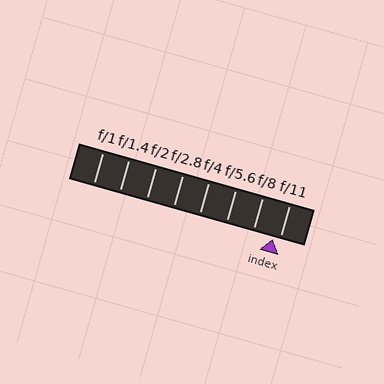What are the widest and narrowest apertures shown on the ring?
The widest aperture shown is f/1 and the narrowest is f/11.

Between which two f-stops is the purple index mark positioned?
The index mark is between f/8 and f/11.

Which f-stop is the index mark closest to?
The index mark is closest to f/11.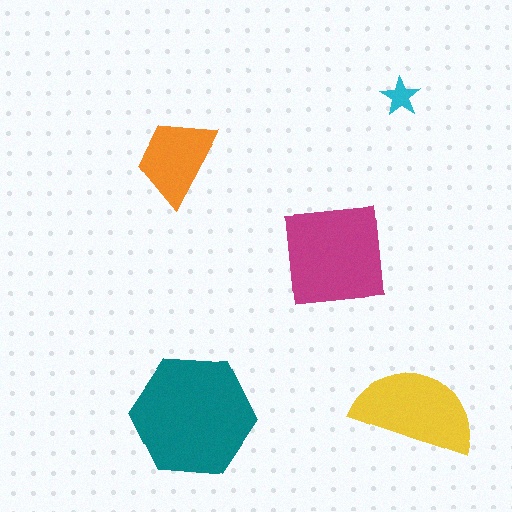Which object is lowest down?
The teal hexagon is bottommost.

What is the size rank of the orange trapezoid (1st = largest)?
4th.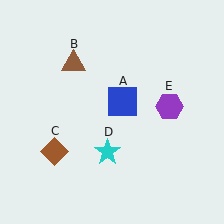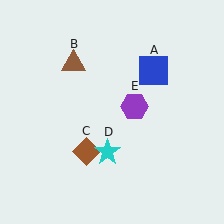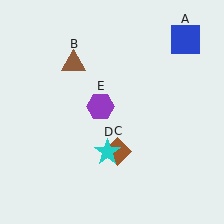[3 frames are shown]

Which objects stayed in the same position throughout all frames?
Brown triangle (object B) and cyan star (object D) remained stationary.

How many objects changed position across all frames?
3 objects changed position: blue square (object A), brown diamond (object C), purple hexagon (object E).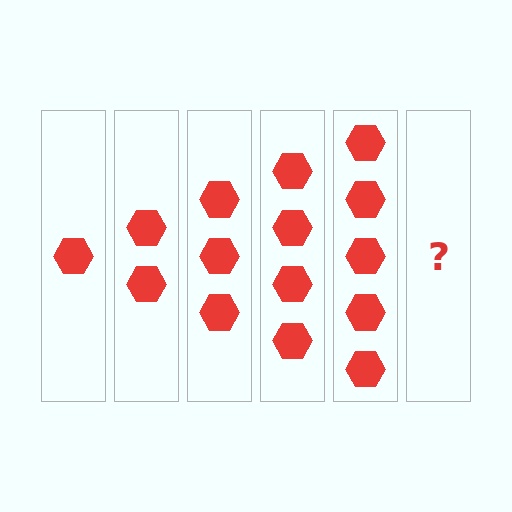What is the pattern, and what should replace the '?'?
The pattern is that each step adds one more hexagon. The '?' should be 6 hexagons.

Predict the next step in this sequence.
The next step is 6 hexagons.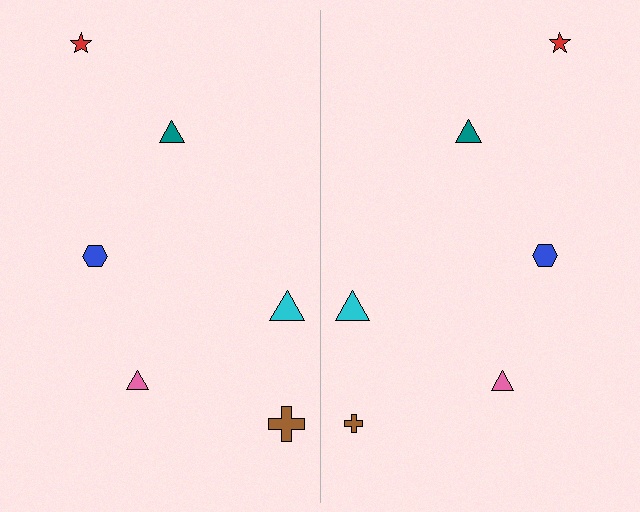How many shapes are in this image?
There are 12 shapes in this image.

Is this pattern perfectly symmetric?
No, the pattern is not perfectly symmetric. The brown cross on the right side has a different size than its mirror counterpart.